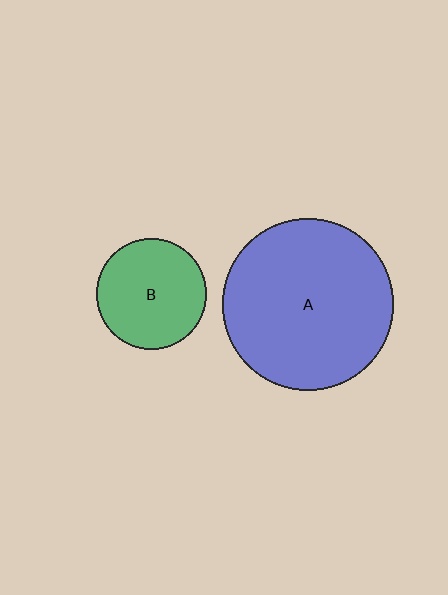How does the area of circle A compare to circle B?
Approximately 2.4 times.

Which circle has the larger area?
Circle A (blue).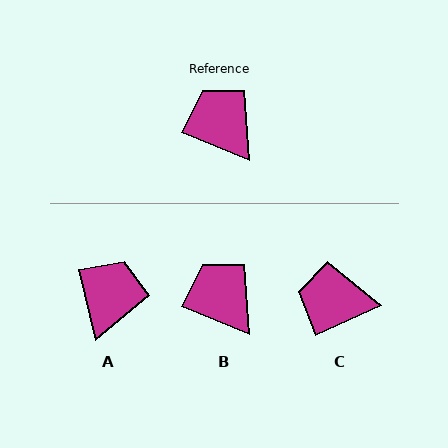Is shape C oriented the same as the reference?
No, it is off by about 47 degrees.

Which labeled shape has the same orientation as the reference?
B.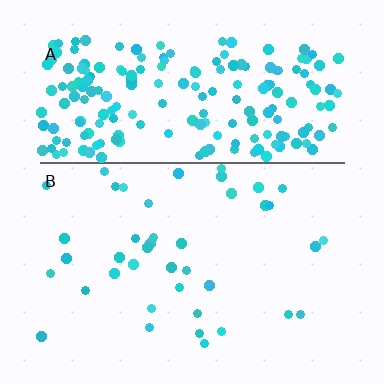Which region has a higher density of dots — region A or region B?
A (the top).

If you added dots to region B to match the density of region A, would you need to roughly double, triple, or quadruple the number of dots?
Approximately quadruple.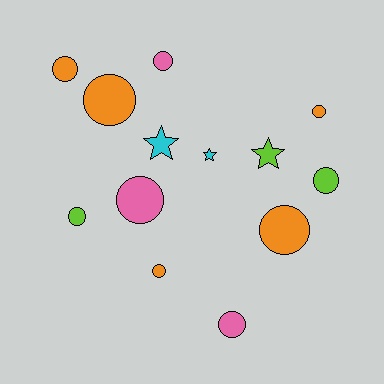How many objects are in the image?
There are 13 objects.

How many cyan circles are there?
There are no cyan circles.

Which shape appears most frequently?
Circle, with 10 objects.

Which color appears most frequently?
Orange, with 5 objects.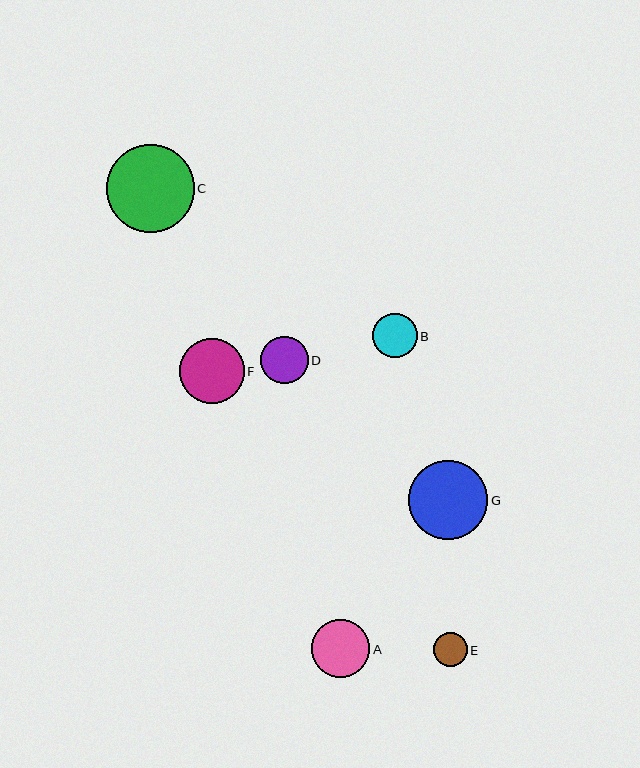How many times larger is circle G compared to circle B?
Circle G is approximately 1.8 times the size of circle B.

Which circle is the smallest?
Circle E is the smallest with a size of approximately 34 pixels.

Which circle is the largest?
Circle C is the largest with a size of approximately 88 pixels.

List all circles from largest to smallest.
From largest to smallest: C, G, F, A, D, B, E.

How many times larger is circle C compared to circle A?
Circle C is approximately 1.5 times the size of circle A.